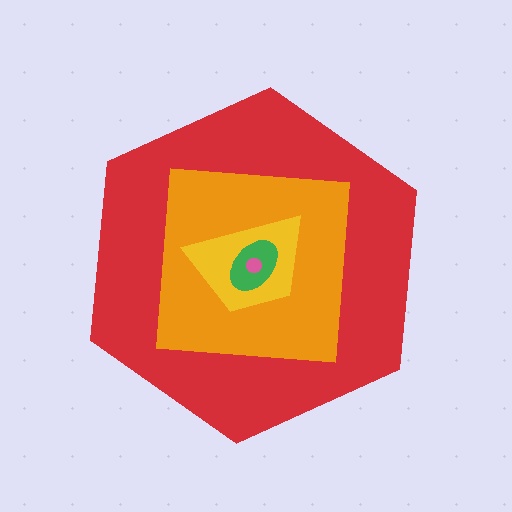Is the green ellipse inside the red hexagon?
Yes.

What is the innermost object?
The pink circle.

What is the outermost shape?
The red hexagon.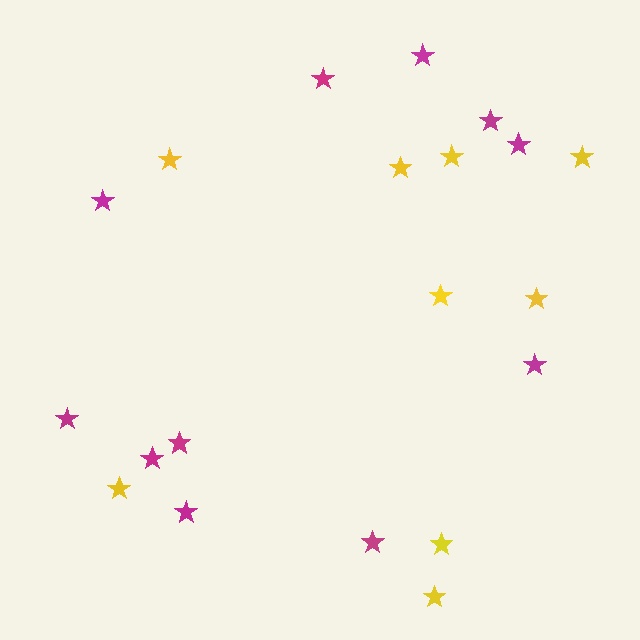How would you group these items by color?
There are 2 groups: one group of magenta stars (11) and one group of yellow stars (9).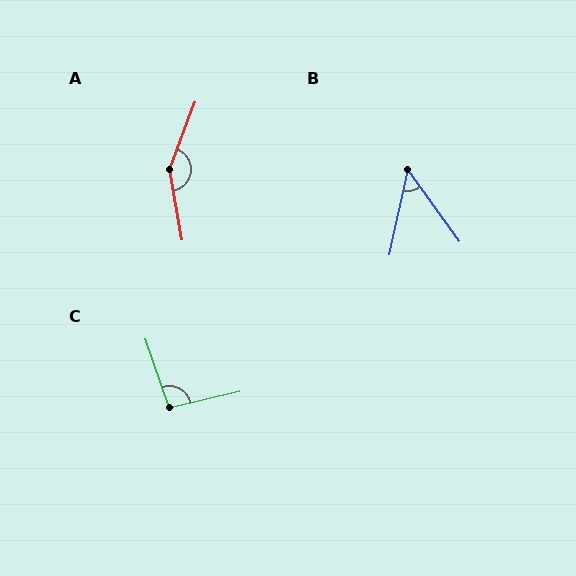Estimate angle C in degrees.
Approximately 96 degrees.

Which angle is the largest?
A, at approximately 149 degrees.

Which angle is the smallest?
B, at approximately 48 degrees.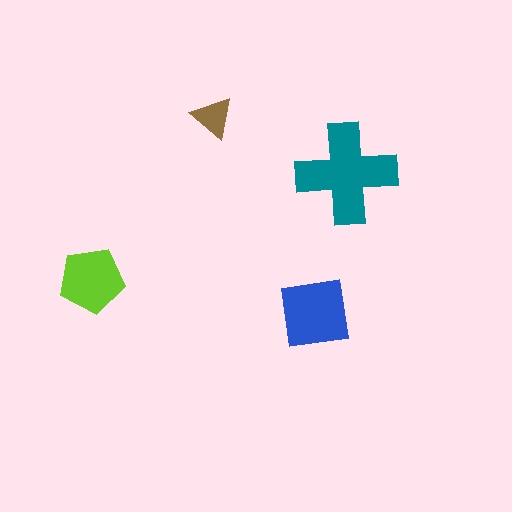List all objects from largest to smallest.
The teal cross, the blue square, the lime pentagon, the brown triangle.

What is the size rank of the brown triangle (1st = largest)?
4th.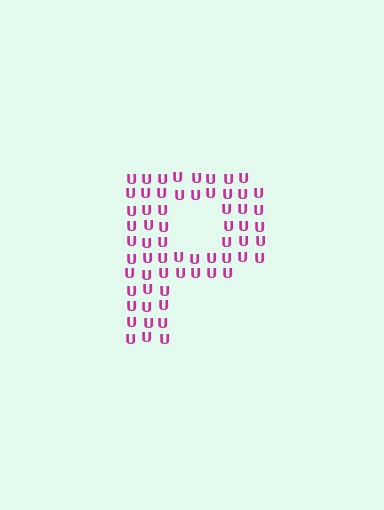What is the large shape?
The large shape is the letter P.